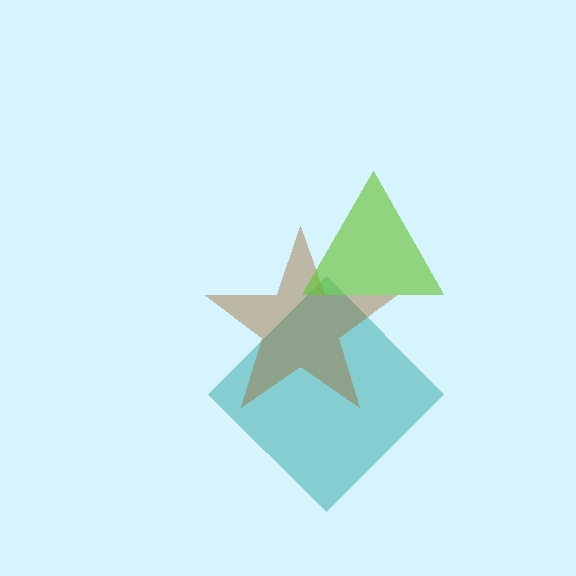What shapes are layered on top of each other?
The layered shapes are: a teal diamond, a brown star, a lime triangle.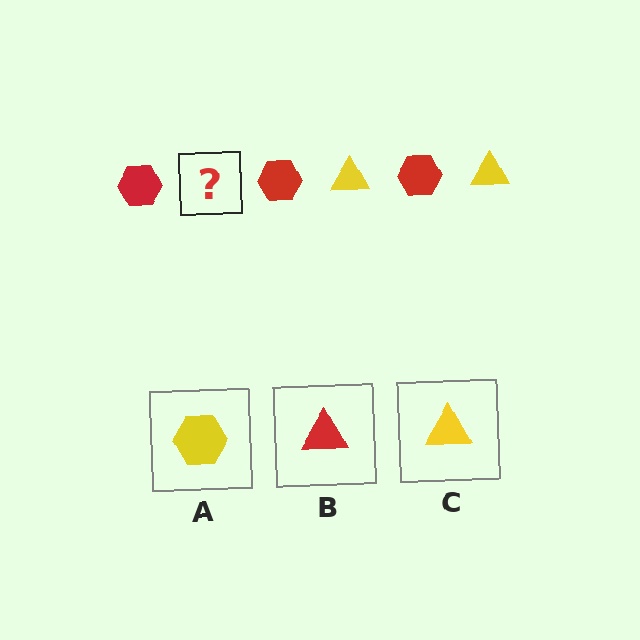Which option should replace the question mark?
Option C.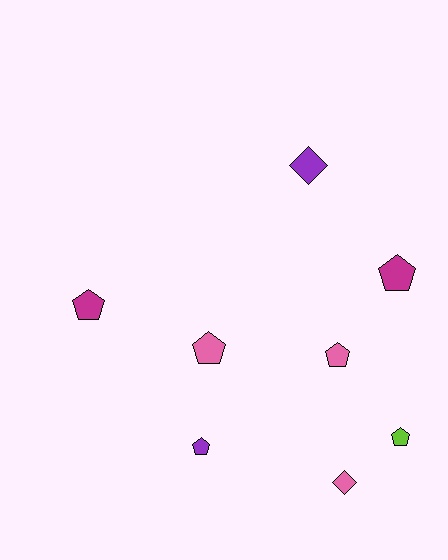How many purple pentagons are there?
There is 1 purple pentagon.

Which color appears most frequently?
Pink, with 3 objects.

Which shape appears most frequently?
Pentagon, with 6 objects.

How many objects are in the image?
There are 8 objects.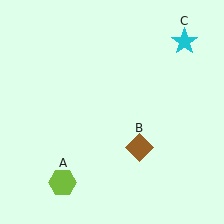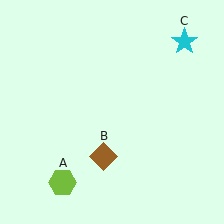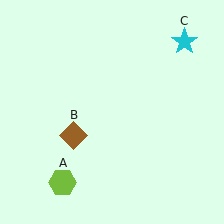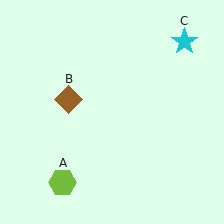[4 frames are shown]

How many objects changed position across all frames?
1 object changed position: brown diamond (object B).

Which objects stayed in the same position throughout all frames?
Lime hexagon (object A) and cyan star (object C) remained stationary.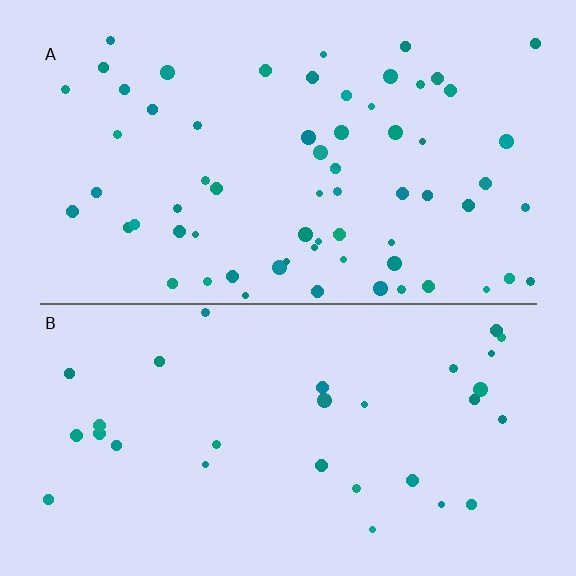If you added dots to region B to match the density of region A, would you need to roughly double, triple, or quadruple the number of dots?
Approximately double.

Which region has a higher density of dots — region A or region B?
A (the top).